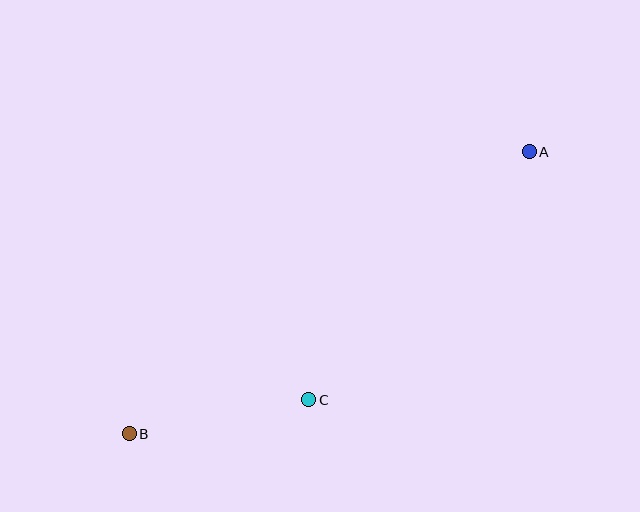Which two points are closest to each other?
Points B and C are closest to each other.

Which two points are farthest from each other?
Points A and B are farthest from each other.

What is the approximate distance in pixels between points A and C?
The distance between A and C is approximately 332 pixels.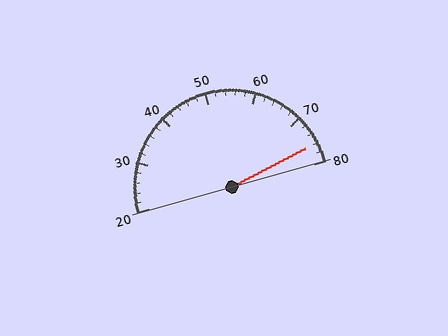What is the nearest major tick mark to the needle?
The nearest major tick mark is 80.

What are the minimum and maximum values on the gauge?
The gauge ranges from 20 to 80.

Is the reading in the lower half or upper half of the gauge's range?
The reading is in the upper half of the range (20 to 80).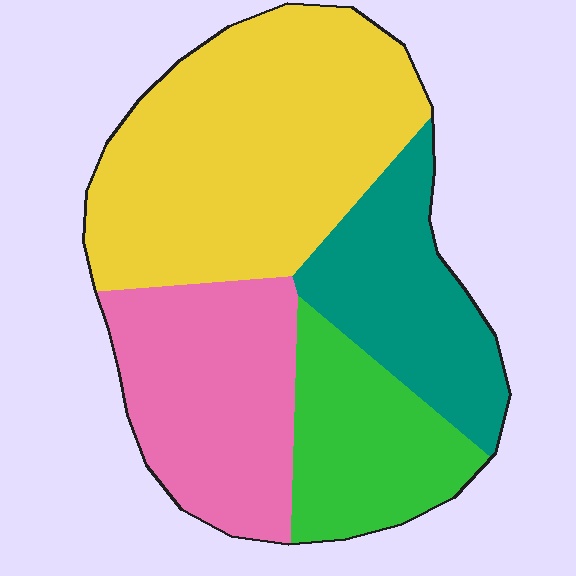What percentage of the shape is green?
Green takes up about one sixth (1/6) of the shape.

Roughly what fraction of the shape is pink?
Pink takes up less than a quarter of the shape.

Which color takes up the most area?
Yellow, at roughly 40%.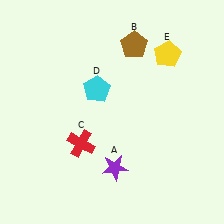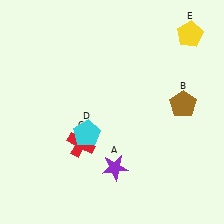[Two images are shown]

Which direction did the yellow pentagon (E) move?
The yellow pentagon (E) moved right.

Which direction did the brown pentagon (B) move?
The brown pentagon (B) moved down.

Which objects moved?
The objects that moved are: the brown pentagon (B), the cyan pentagon (D), the yellow pentagon (E).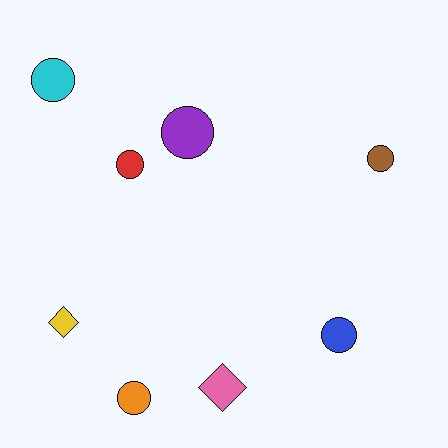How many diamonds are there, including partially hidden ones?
There are 2 diamonds.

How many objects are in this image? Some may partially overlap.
There are 8 objects.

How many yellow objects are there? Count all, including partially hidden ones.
There is 1 yellow object.